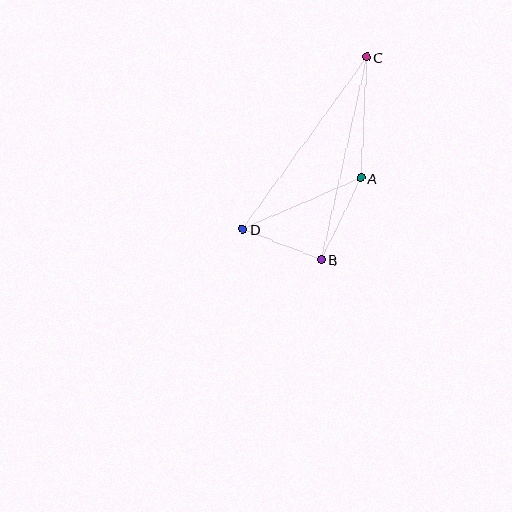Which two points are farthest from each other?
Points C and D are farthest from each other.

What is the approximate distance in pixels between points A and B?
The distance between A and B is approximately 91 pixels.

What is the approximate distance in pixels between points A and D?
The distance between A and D is approximately 129 pixels.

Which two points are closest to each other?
Points B and D are closest to each other.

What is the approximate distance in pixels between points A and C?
The distance between A and C is approximately 121 pixels.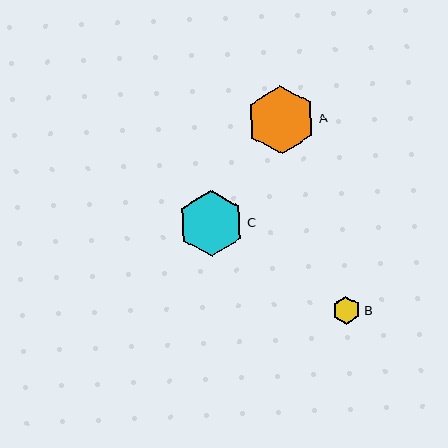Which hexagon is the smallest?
Hexagon B is the smallest with a size of approximately 28 pixels.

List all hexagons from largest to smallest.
From largest to smallest: A, C, B.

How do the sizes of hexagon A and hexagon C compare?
Hexagon A and hexagon C are approximately the same size.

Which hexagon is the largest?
Hexagon A is the largest with a size of approximately 69 pixels.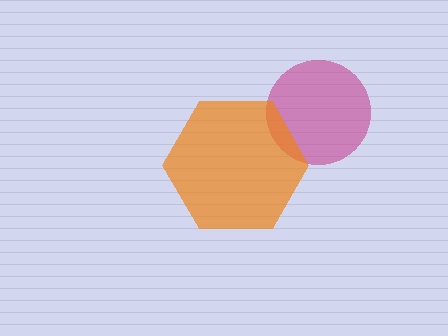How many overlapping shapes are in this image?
There are 2 overlapping shapes in the image.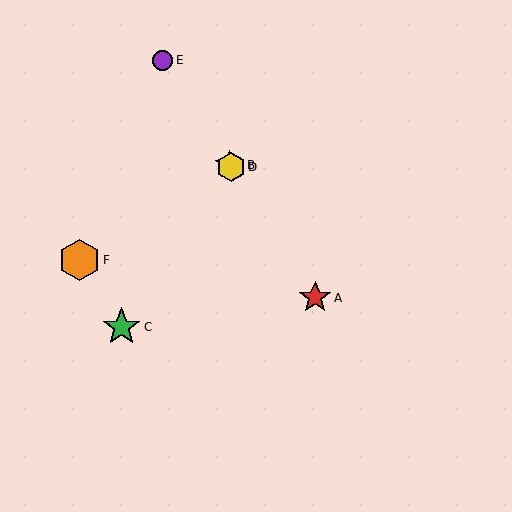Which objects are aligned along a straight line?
Objects A, B, D, E are aligned along a straight line.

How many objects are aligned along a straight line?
4 objects (A, B, D, E) are aligned along a straight line.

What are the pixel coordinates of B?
Object B is at (230, 165).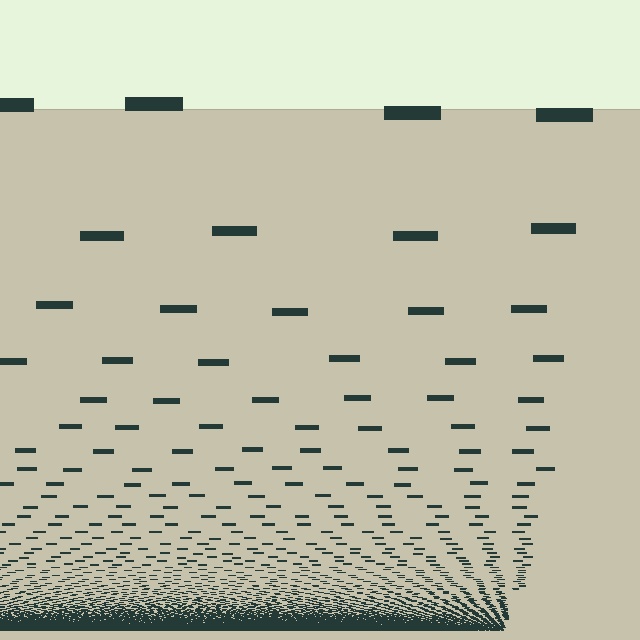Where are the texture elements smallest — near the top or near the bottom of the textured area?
Near the bottom.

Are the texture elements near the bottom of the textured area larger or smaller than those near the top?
Smaller. The gradient is inverted — elements near the bottom are smaller and denser.